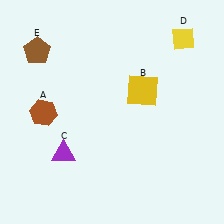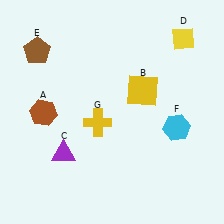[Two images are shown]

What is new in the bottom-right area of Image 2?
A cyan hexagon (F) was added in the bottom-right area of Image 2.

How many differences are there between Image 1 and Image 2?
There are 2 differences between the two images.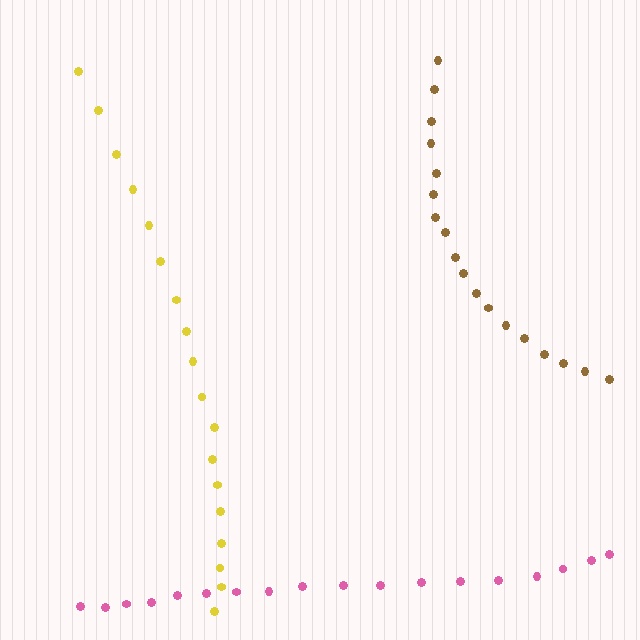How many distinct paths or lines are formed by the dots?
There are 3 distinct paths.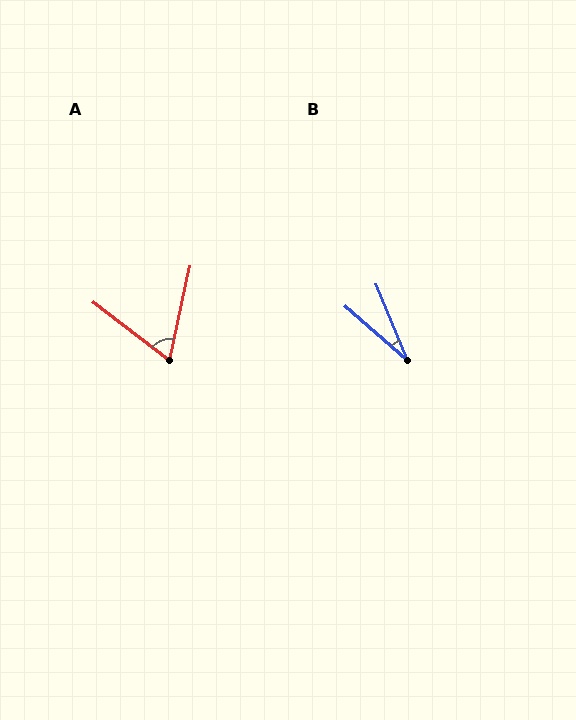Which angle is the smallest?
B, at approximately 27 degrees.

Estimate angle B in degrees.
Approximately 27 degrees.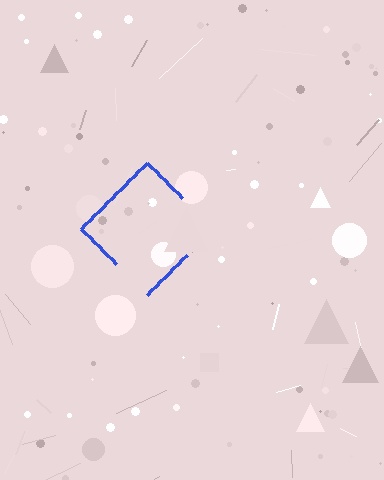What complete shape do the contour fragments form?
The contour fragments form a diamond.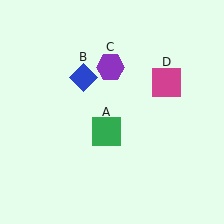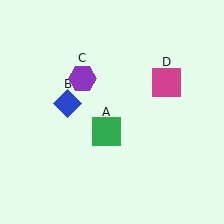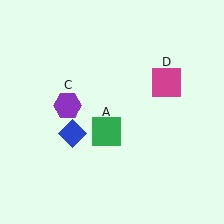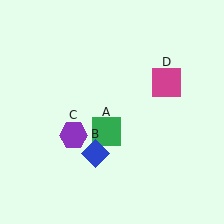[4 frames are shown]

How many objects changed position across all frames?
2 objects changed position: blue diamond (object B), purple hexagon (object C).